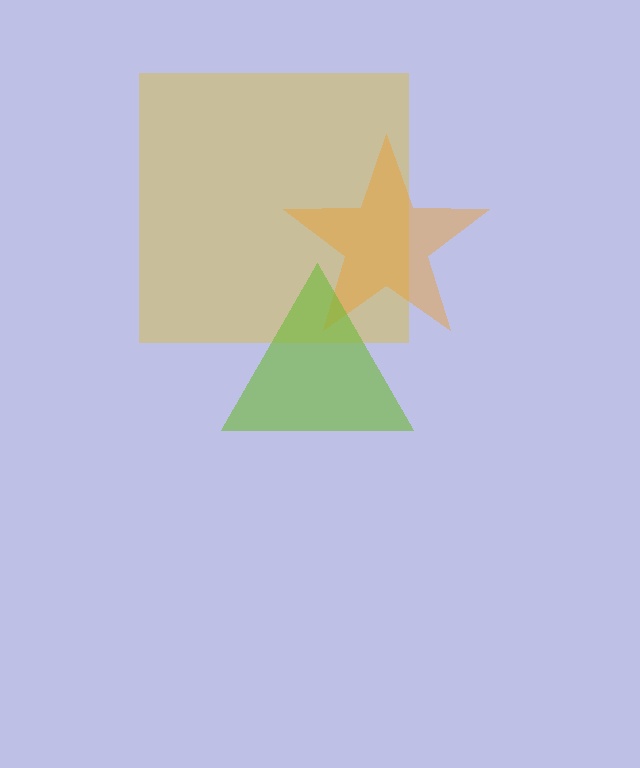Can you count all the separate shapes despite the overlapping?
Yes, there are 3 separate shapes.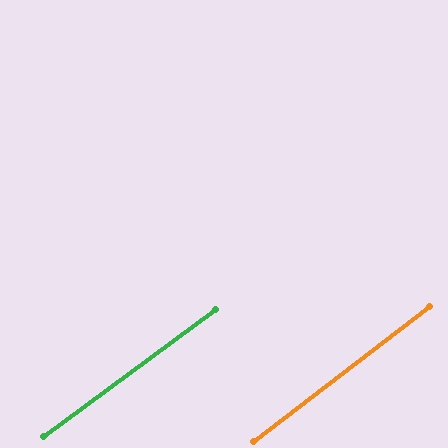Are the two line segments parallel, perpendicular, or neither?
Parallel — their directions differ by only 1.2°.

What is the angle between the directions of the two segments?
Approximately 1 degree.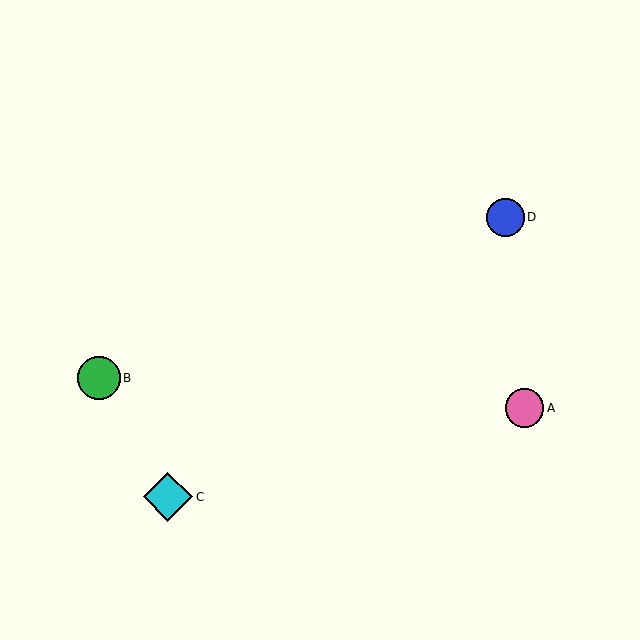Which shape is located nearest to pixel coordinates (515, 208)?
The blue circle (labeled D) at (505, 217) is nearest to that location.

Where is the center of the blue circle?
The center of the blue circle is at (505, 217).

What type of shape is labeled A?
Shape A is a pink circle.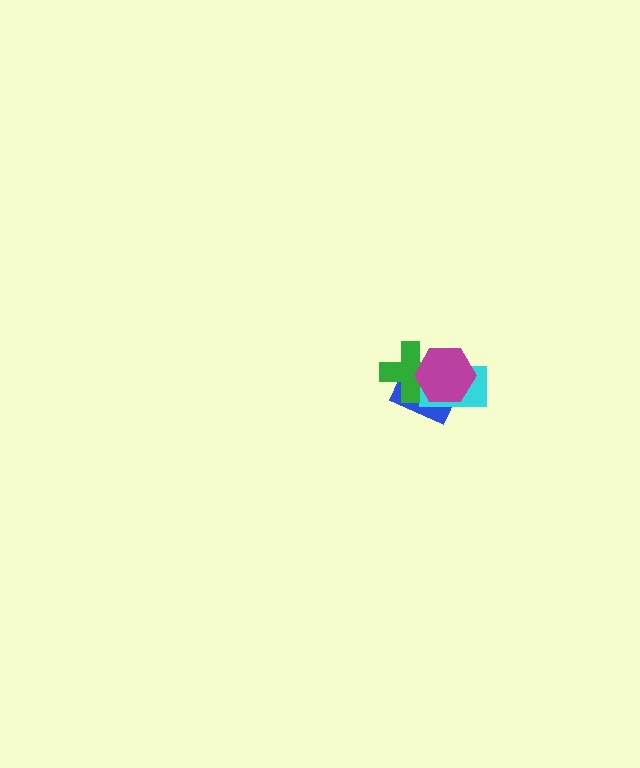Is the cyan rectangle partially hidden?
Yes, it is partially covered by another shape.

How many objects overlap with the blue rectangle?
3 objects overlap with the blue rectangle.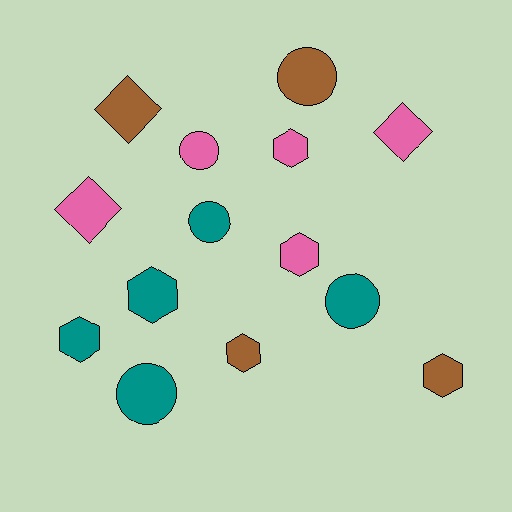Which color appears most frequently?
Teal, with 5 objects.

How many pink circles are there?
There is 1 pink circle.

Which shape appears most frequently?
Hexagon, with 6 objects.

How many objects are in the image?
There are 14 objects.